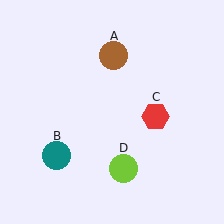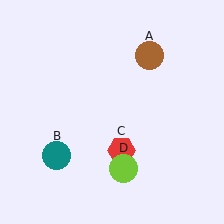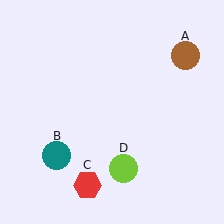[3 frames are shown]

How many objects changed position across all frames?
2 objects changed position: brown circle (object A), red hexagon (object C).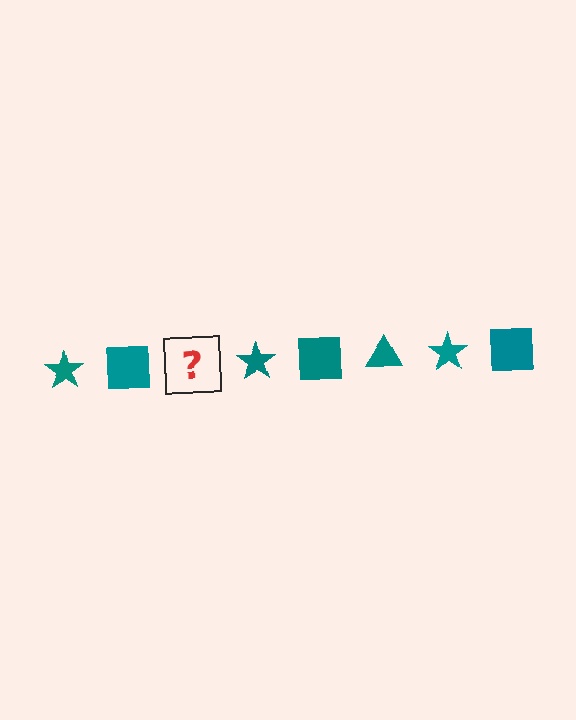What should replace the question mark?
The question mark should be replaced with a teal triangle.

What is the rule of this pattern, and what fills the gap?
The rule is that the pattern cycles through star, square, triangle shapes in teal. The gap should be filled with a teal triangle.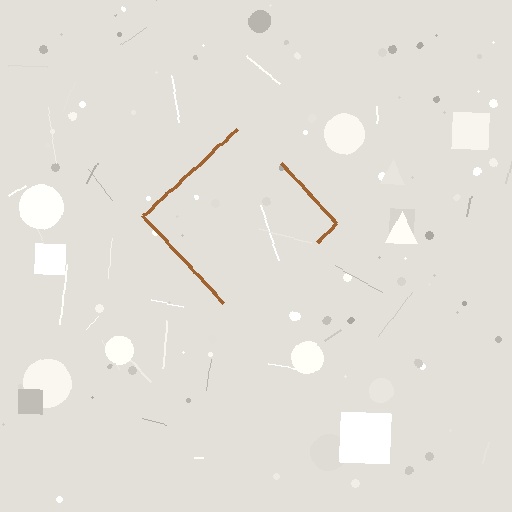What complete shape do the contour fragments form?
The contour fragments form a diamond.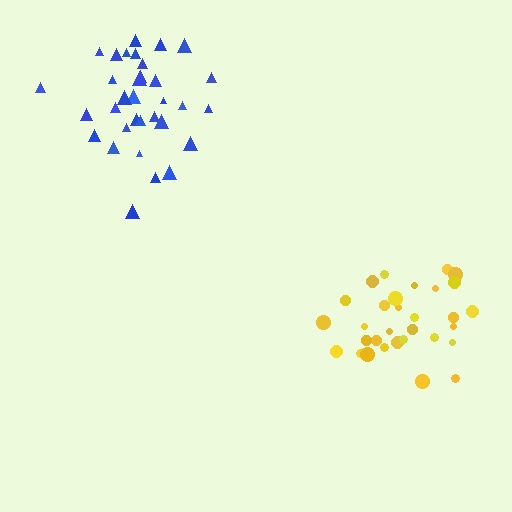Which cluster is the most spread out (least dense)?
Blue.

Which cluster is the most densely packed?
Yellow.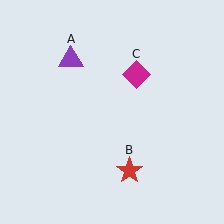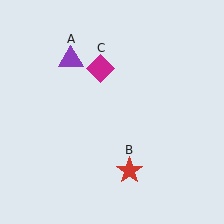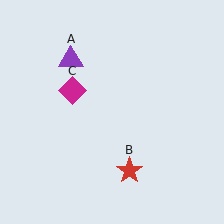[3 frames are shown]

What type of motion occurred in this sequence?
The magenta diamond (object C) rotated counterclockwise around the center of the scene.